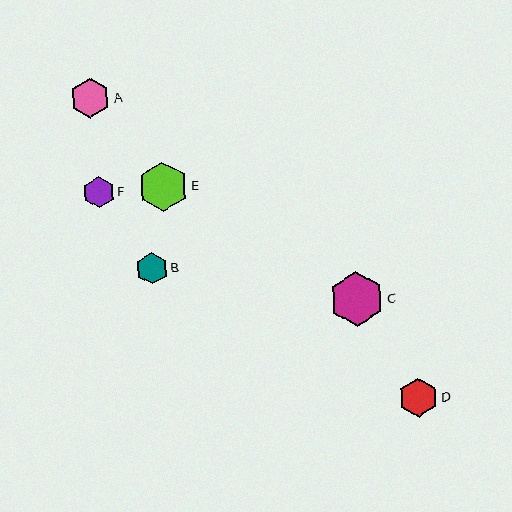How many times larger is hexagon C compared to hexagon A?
Hexagon C is approximately 1.3 times the size of hexagon A.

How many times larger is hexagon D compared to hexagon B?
Hexagon D is approximately 1.3 times the size of hexagon B.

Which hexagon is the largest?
Hexagon C is the largest with a size of approximately 54 pixels.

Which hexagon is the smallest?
Hexagon B is the smallest with a size of approximately 31 pixels.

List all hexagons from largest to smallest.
From largest to smallest: C, E, A, D, F, B.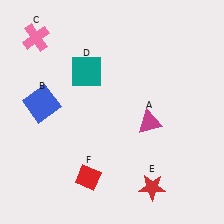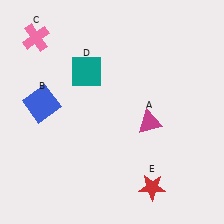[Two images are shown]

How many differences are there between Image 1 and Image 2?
There is 1 difference between the two images.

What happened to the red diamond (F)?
The red diamond (F) was removed in Image 2. It was in the bottom-left area of Image 1.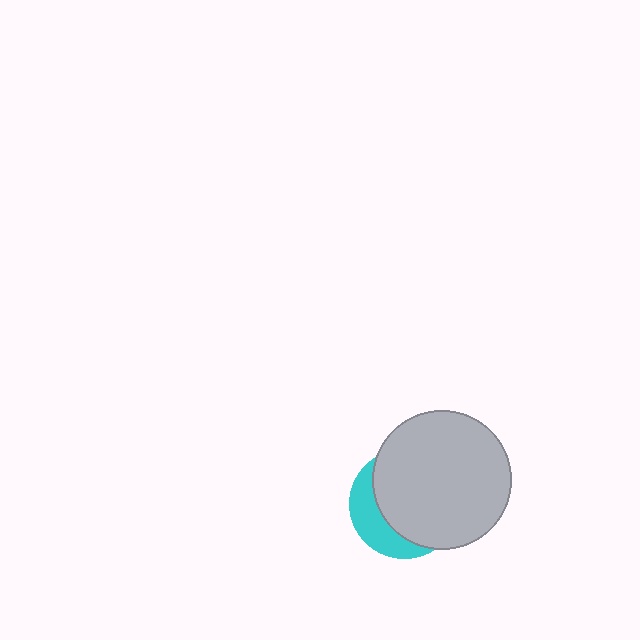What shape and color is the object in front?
The object in front is a light gray circle.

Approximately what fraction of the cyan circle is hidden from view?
Roughly 70% of the cyan circle is hidden behind the light gray circle.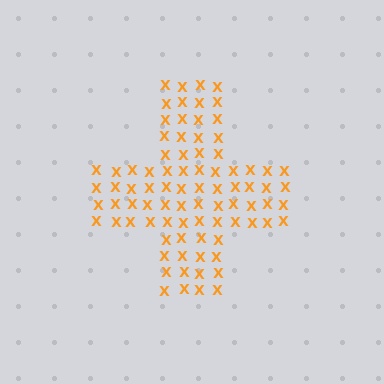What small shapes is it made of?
It is made of small letter X's.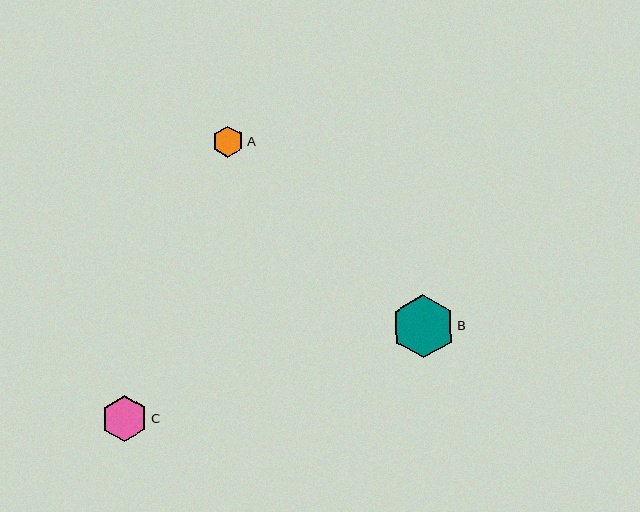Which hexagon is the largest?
Hexagon B is the largest with a size of approximately 63 pixels.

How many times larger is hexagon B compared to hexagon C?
Hexagon B is approximately 1.4 times the size of hexagon C.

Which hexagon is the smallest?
Hexagon A is the smallest with a size of approximately 31 pixels.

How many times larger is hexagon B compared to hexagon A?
Hexagon B is approximately 2.0 times the size of hexagon A.